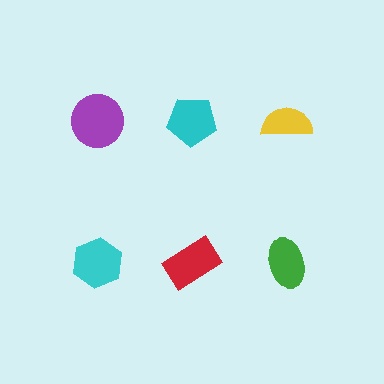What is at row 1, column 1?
A purple circle.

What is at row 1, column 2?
A cyan pentagon.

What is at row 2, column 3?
A green ellipse.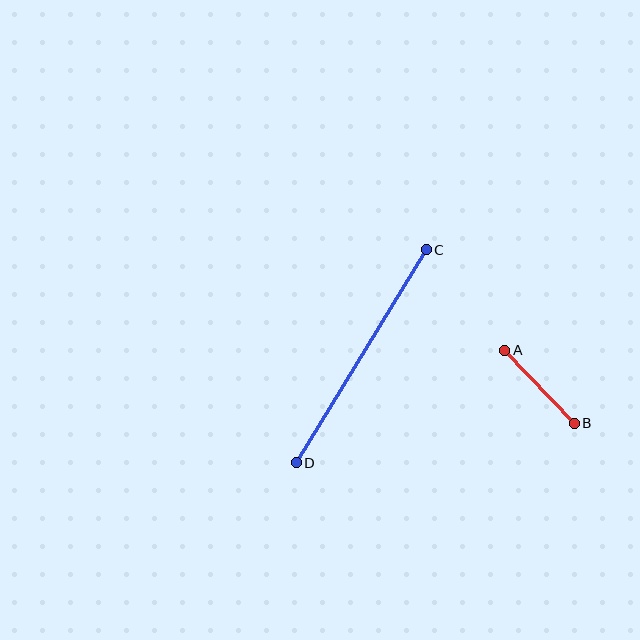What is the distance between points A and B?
The distance is approximately 101 pixels.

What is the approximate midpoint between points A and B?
The midpoint is at approximately (539, 387) pixels.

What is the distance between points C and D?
The distance is approximately 249 pixels.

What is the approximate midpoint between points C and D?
The midpoint is at approximately (361, 356) pixels.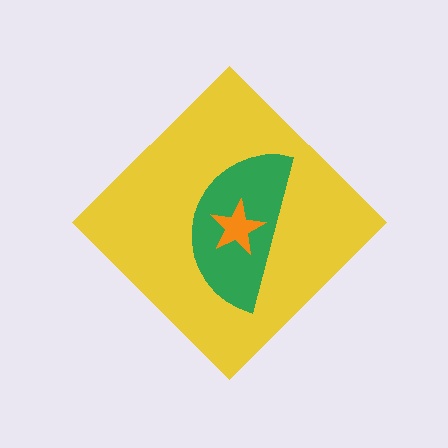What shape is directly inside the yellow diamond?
The green semicircle.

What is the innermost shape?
The orange star.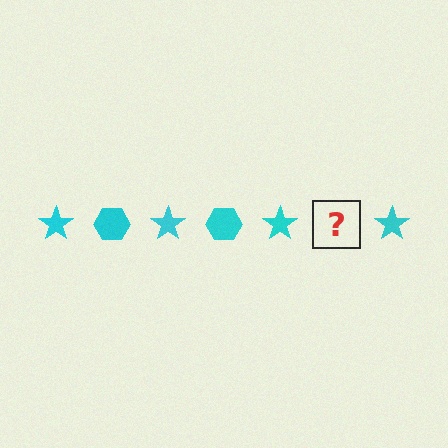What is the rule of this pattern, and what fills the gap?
The rule is that the pattern cycles through star, hexagon shapes in cyan. The gap should be filled with a cyan hexagon.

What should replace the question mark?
The question mark should be replaced with a cyan hexagon.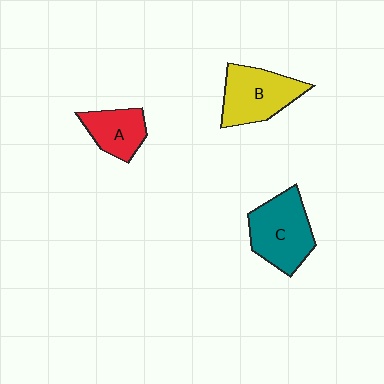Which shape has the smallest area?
Shape A (red).